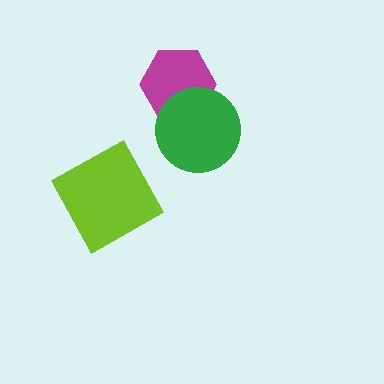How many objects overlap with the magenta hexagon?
1 object overlaps with the magenta hexagon.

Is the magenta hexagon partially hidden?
Yes, it is partially covered by another shape.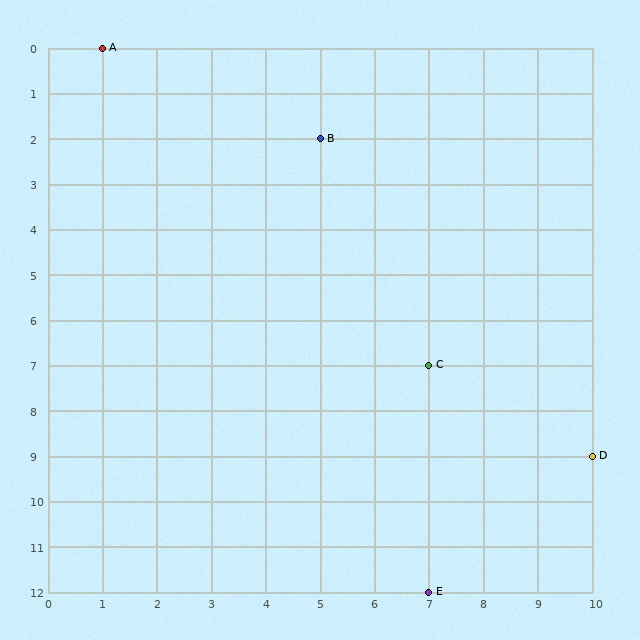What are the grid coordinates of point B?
Point B is at grid coordinates (5, 2).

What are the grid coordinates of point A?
Point A is at grid coordinates (1, 0).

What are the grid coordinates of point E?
Point E is at grid coordinates (7, 12).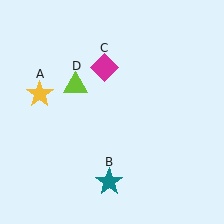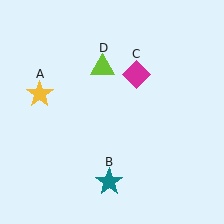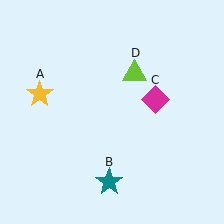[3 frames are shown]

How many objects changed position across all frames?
2 objects changed position: magenta diamond (object C), lime triangle (object D).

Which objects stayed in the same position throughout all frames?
Yellow star (object A) and teal star (object B) remained stationary.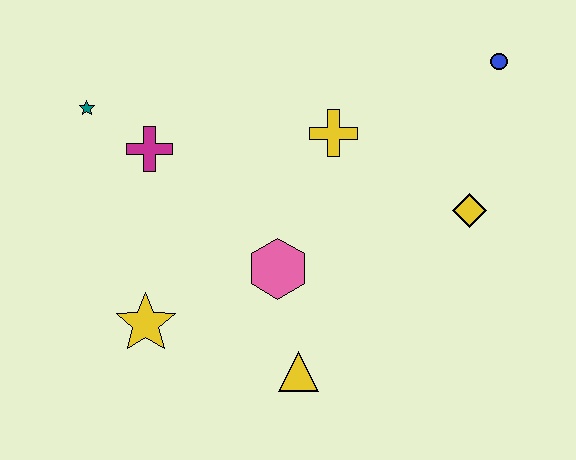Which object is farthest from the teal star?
The blue circle is farthest from the teal star.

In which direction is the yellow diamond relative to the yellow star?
The yellow diamond is to the right of the yellow star.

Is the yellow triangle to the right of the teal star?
Yes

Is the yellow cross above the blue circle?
No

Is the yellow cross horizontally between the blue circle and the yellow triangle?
Yes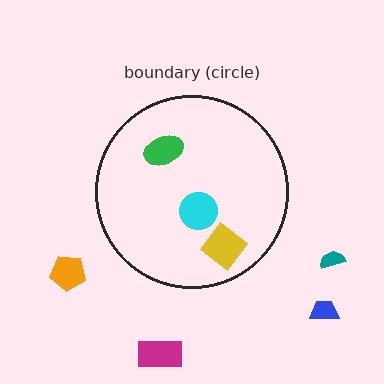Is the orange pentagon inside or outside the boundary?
Outside.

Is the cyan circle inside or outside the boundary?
Inside.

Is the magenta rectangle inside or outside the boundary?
Outside.